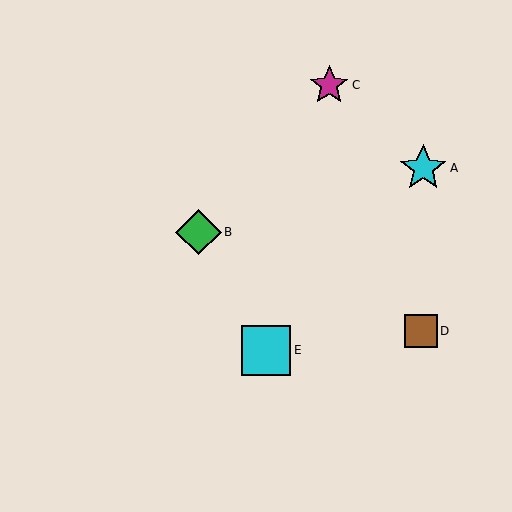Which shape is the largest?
The cyan square (labeled E) is the largest.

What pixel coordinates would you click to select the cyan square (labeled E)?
Click at (266, 350) to select the cyan square E.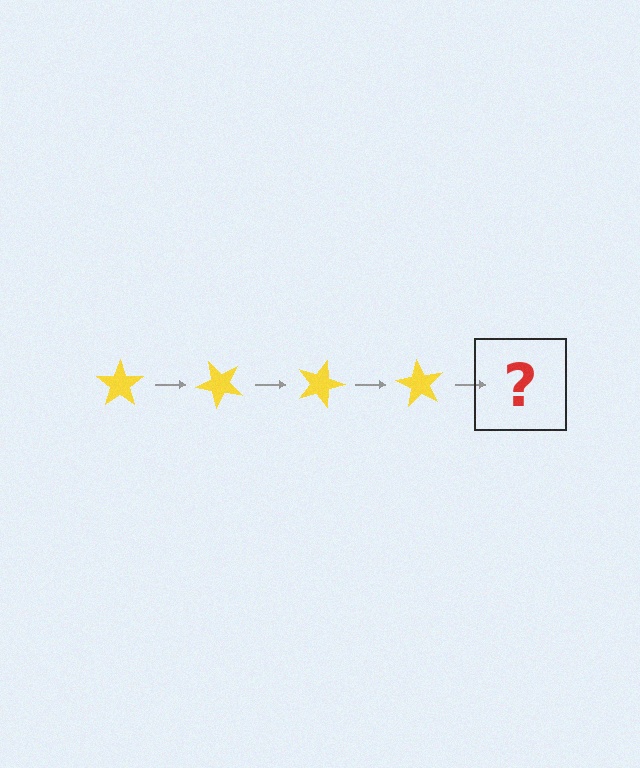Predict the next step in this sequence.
The next step is a yellow star rotated 180 degrees.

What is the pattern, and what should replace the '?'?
The pattern is that the star rotates 45 degrees each step. The '?' should be a yellow star rotated 180 degrees.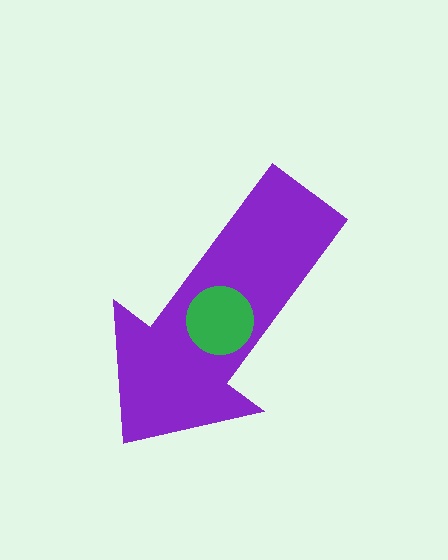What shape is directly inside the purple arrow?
The green circle.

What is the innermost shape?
The green circle.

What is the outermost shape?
The purple arrow.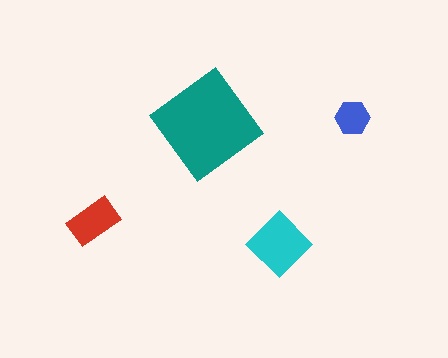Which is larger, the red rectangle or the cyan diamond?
The cyan diamond.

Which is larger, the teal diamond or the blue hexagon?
The teal diamond.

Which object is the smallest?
The blue hexagon.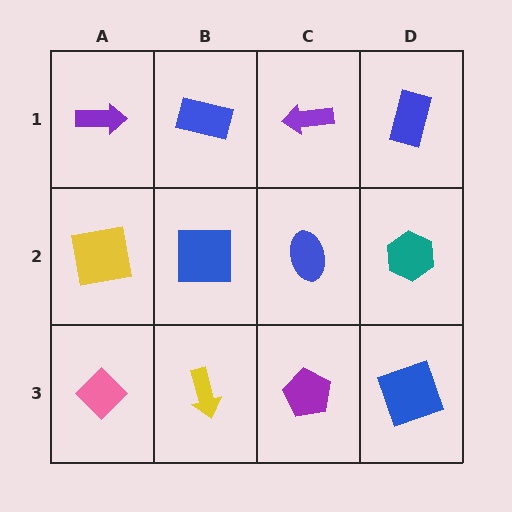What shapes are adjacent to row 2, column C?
A purple arrow (row 1, column C), a purple pentagon (row 3, column C), a blue square (row 2, column B), a teal hexagon (row 2, column D).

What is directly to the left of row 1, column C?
A blue rectangle.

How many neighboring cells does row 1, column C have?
3.